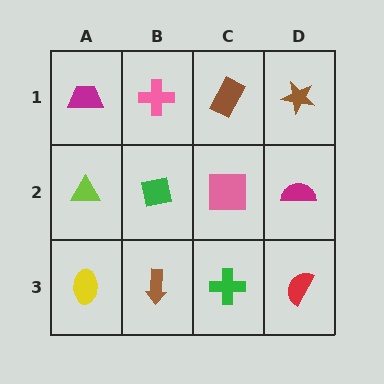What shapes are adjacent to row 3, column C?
A pink square (row 2, column C), a brown arrow (row 3, column B), a red semicircle (row 3, column D).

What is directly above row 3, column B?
A green square.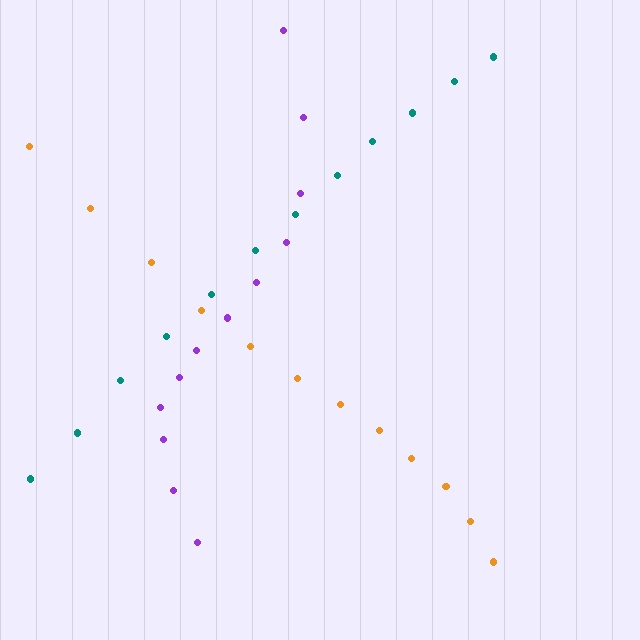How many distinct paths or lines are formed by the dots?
There are 3 distinct paths.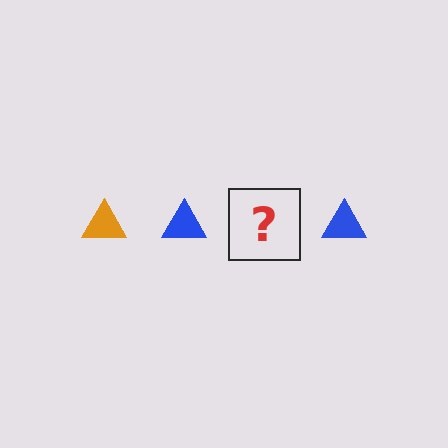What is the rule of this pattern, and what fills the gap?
The rule is that the pattern cycles through orange, blue triangles. The gap should be filled with an orange triangle.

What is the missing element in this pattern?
The missing element is an orange triangle.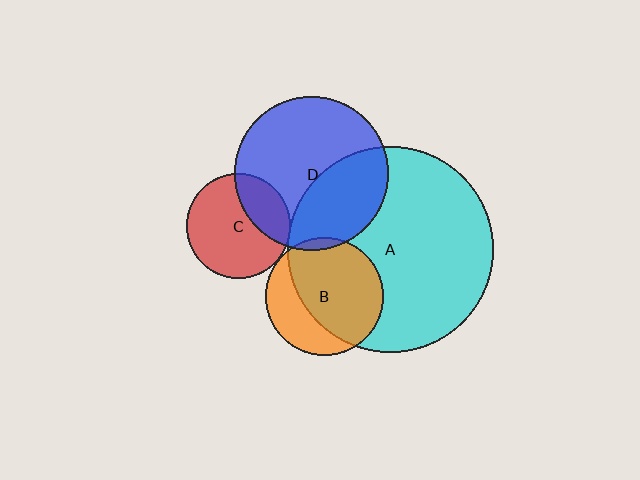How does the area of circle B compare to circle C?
Approximately 1.3 times.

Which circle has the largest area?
Circle A (cyan).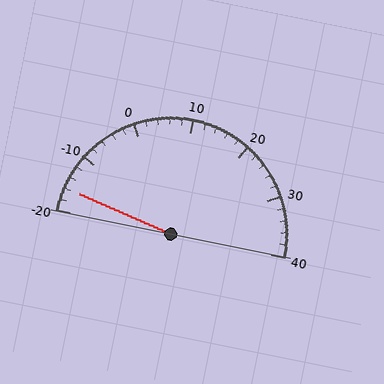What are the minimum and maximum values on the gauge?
The gauge ranges from -20 to 40.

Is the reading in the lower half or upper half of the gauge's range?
The reading is in the lower half of the range (-20 to 40).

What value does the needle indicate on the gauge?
The needle indicates approximately -16.